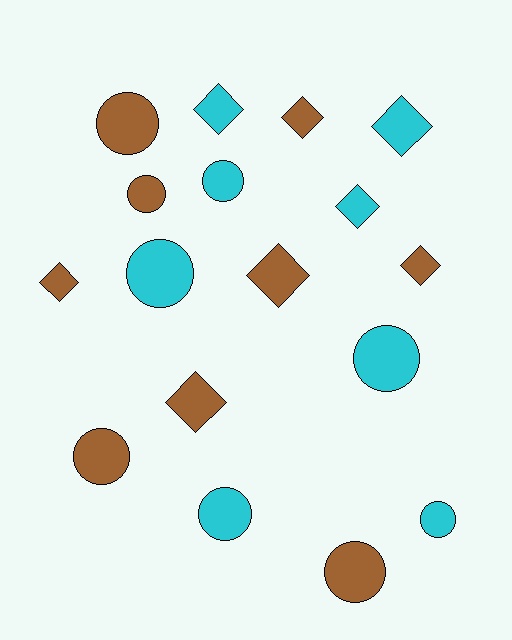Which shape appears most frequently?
Circle, with 9 objects.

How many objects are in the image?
There are 17 objects.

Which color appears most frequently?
Brown, with 9 objects.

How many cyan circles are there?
There are 5 cyan circles.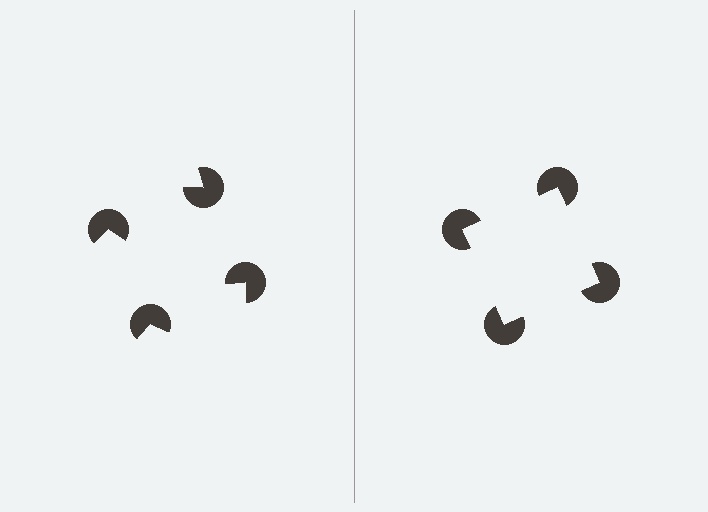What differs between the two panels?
The pac-man discs are positioned identically on both sides; only the wedge orientations differ. On the right they align to a square; on the left they are misaligned.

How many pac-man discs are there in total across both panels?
8 — 4 on each side.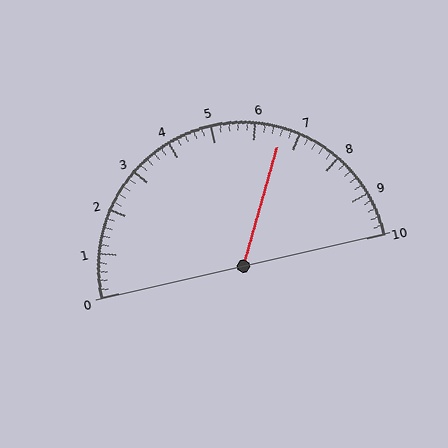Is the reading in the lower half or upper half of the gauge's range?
The reading is in the upper half of the range (0 to 10).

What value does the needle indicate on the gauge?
The needle indicates approximately 6.6.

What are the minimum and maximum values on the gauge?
The gauge ranges from 0 to 10.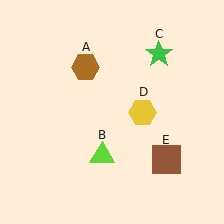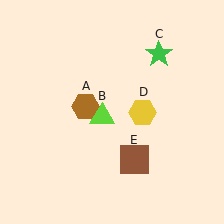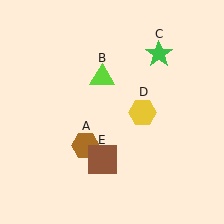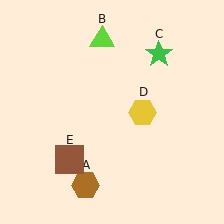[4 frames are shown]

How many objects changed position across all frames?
3 objects changed position: brown hexagon (object A), lime triangle (object B), brown square (object E).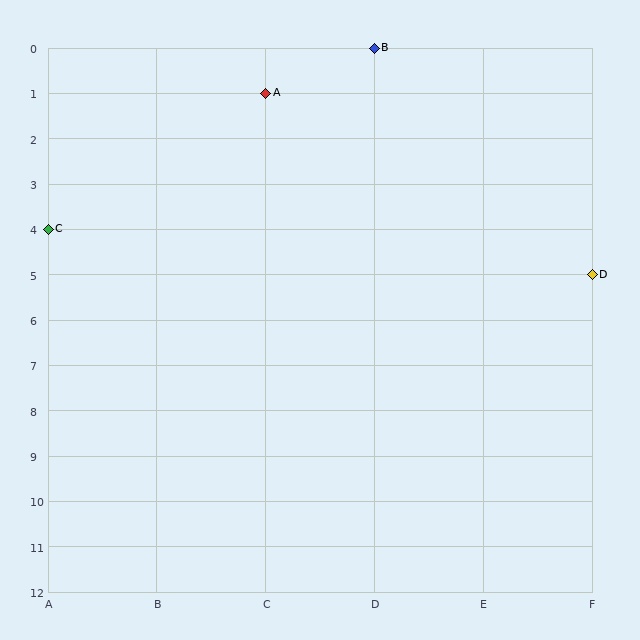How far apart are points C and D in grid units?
Points C and D are 5 columns and 1 row apart (about 5.1 grid units diagonally).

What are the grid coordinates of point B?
Point B is at grid coordinates (D, 0).